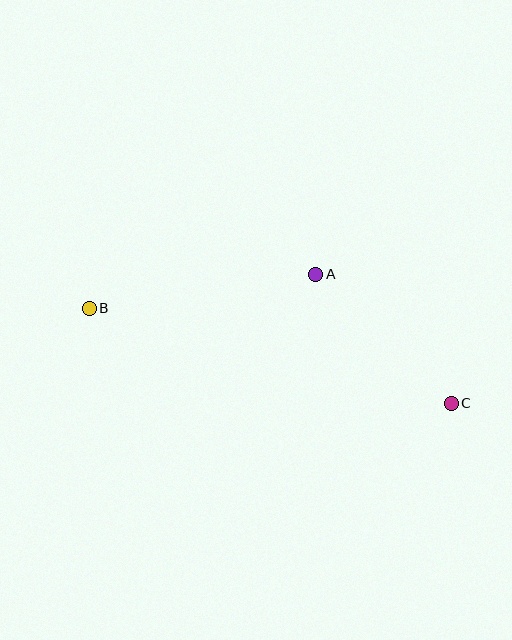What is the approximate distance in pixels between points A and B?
The distance between A and B is approximately 229 pixels.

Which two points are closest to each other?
Points A and C are closest to each other.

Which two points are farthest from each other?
Points B and C are farthest from each other.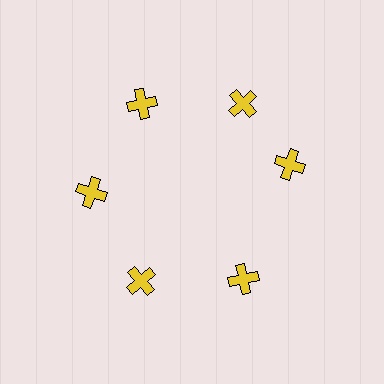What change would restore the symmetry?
The symmetry would be restored by rotating it back into even spacing with its neighbors so that all 6 crosses sit at equal angles and equal distance from the center.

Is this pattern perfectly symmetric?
No. The 6 yellow crosses are arranged in a ring, but one element near the 3 o'clock position is rotated out of alignment along the ring, breaking the 6-fold rotational symmetry.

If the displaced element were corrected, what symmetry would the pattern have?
It would have 6-fold rotational symmetry — the pattern would map onto itself every 60 degrees.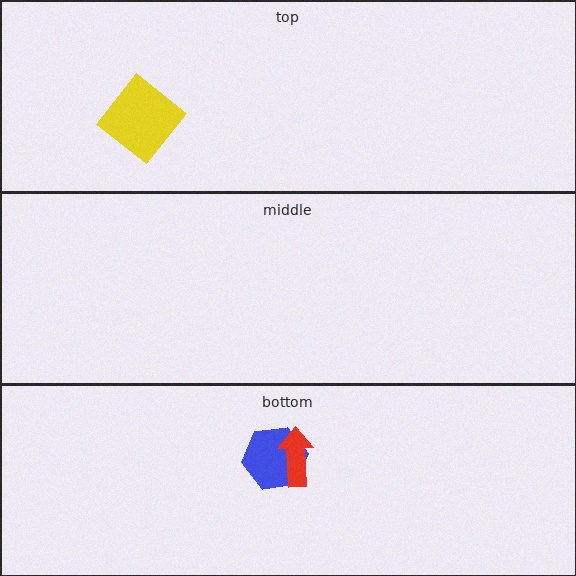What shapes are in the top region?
The yellow diamond.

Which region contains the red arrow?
The bottom region.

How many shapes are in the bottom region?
2.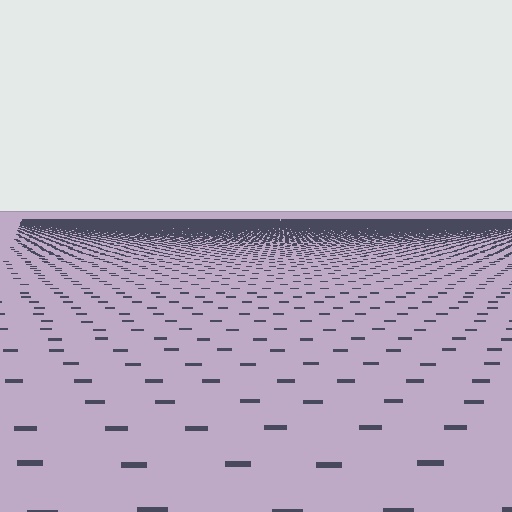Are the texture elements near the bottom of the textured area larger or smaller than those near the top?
Larger. Near the bottom, elements are closer to the viewer and appear at a bigger on-screen size.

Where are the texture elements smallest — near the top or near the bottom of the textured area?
Near the top.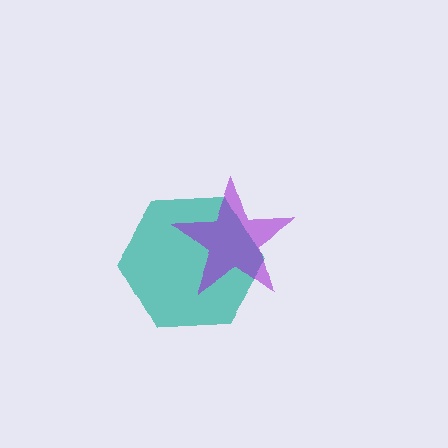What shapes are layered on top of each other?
The layered shapes are: a teal hexagon, a purple star.